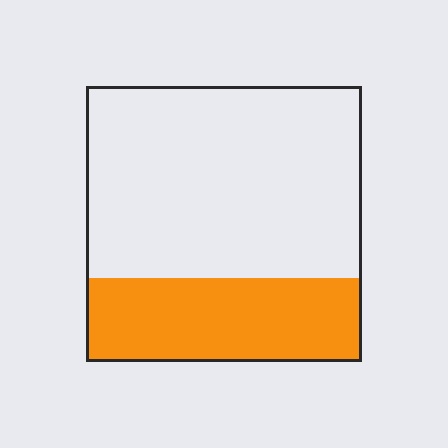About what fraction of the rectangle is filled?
About one third (1/3).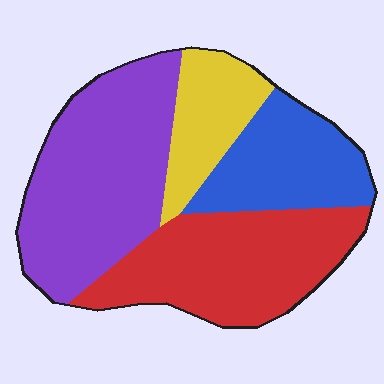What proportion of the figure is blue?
Blue takes up about one fifth (1/5) of the figure.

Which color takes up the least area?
Yellow, at roughly 15%.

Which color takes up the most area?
Purple, at roughly 35%.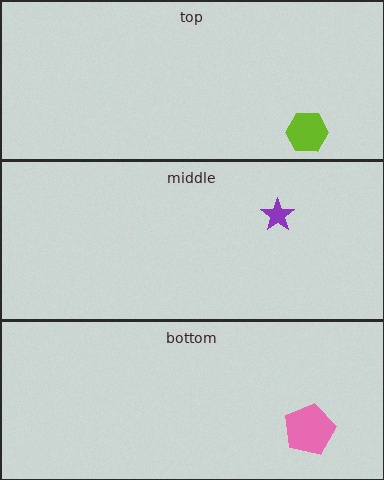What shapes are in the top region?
The lime hexagon.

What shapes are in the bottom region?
The pink pentagon.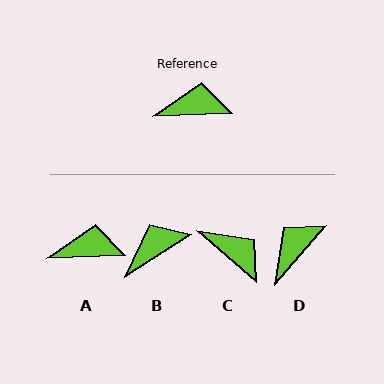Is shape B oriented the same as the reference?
No, it is off by about 31 degrees.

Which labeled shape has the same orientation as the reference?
A.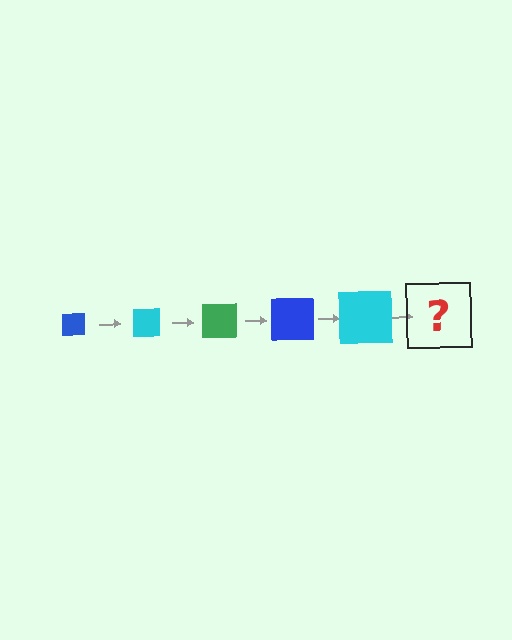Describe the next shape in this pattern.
It should be a green square, larger than the previous one.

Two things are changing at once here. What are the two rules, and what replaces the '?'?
The two rules are that the square grows larger each step and the color cycles through blue, cyan, and green. The '?' should be a green square, larger than the previous one.